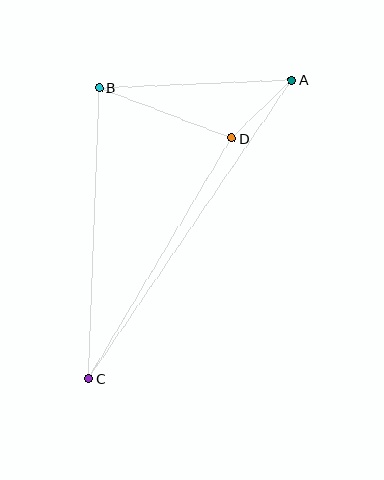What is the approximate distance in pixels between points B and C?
The distance between B and C is approximately 291 pixels.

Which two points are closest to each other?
Points A and D are closest to each other.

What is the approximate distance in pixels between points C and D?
The distance between C and D is approximately 280 pixels.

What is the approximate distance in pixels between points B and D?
The distance between B and D is approximately 142 pixels.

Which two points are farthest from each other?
Points A and C are farthest from each other.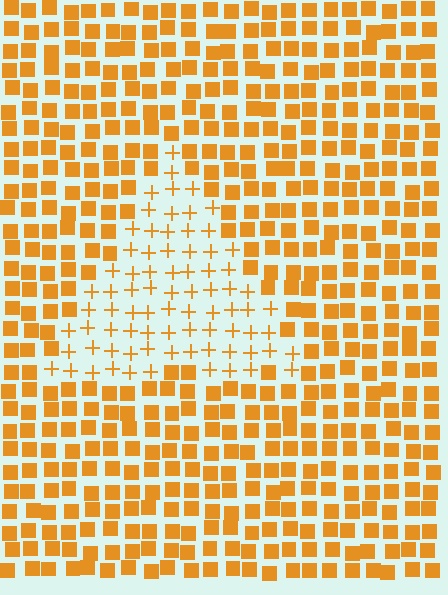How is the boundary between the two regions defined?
The boundary is defined by a change in element shape: plus signs inside vs. squares outside. All elements share the same color and spacing.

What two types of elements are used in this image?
The image uses plus signs inside the triangle region and squares outside it.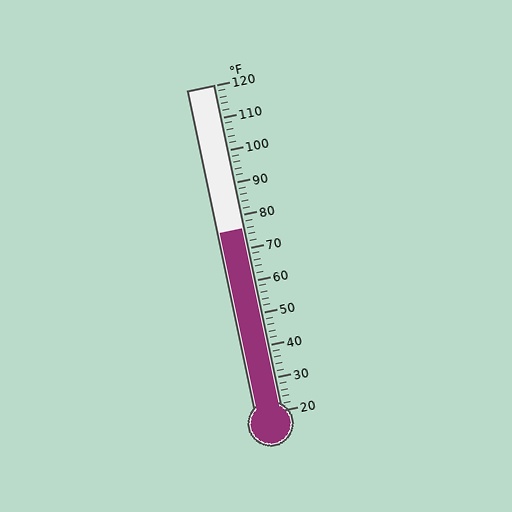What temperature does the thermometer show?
The thermometer shows approximately 76°F.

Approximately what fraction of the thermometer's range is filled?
The thermometer is filled to approximately 55% of its range.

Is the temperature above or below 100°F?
The temperature is below 100°F.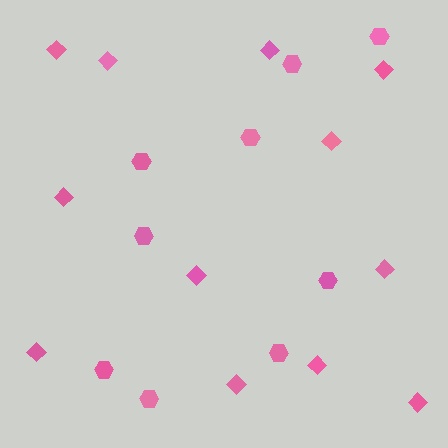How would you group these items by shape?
There are 2 groups: one group of diamonds (12) and one group of hexagons (9).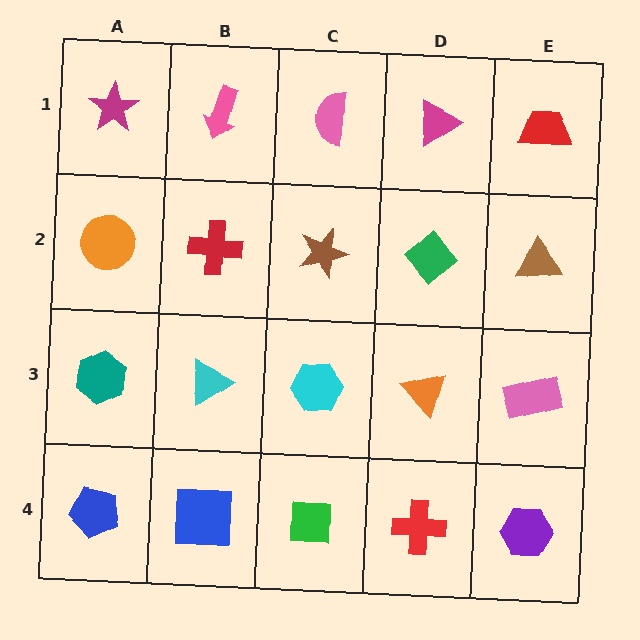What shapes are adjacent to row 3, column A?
An orange circle (row 2, column A), a blue pentagon (row 4, column A), a cyan triangle (row 3, column B).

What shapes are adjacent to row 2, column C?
A pink semicircle (row 1, column C), a cyan hexagon (row 3, column C), a red cross (row 2, column B), a green diamond (row 2, column D).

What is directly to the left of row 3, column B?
A teal hexagon.